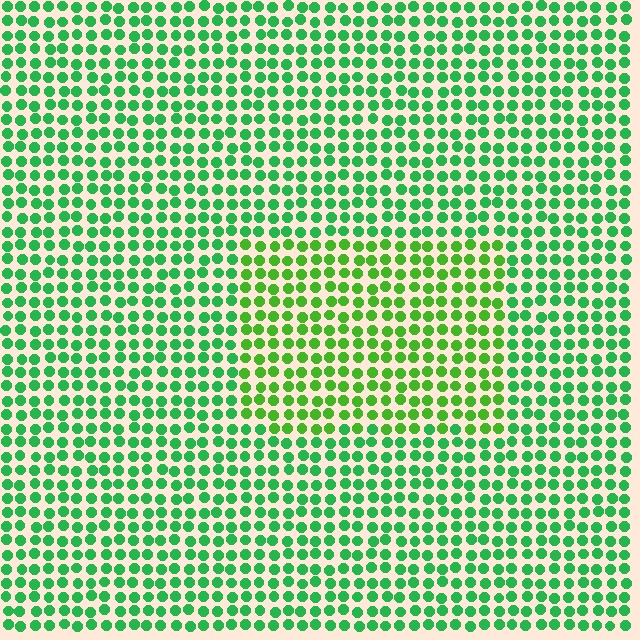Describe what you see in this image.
The image is filled with small green elements in a uniform arrangement. A rectangle-shaped region is visible where the elements are tinted to a slightly different hue, forming a subtle color boundary.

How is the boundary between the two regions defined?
The boundary is defined purely by a slight shift in hue (about 29 degrees). Spacing, size, and orientation are identical on both sides.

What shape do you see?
I see a rectangle.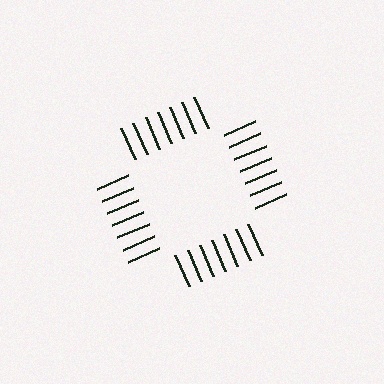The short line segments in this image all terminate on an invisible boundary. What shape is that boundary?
An illusory square — the line segments terminate on its edges but no continuous stroke is drawn.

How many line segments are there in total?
28 — 7 along each of the 4 edges.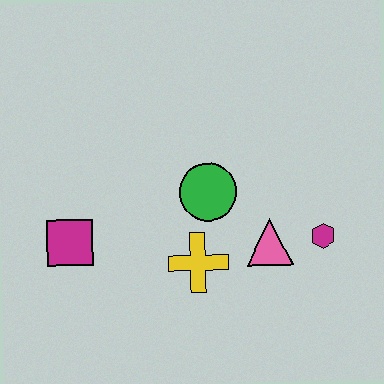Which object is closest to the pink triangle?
The magenta hexagon is closest to the pink triangle.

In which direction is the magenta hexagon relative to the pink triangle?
The magenta hexagon is to the right of the pink triangle.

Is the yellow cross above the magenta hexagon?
No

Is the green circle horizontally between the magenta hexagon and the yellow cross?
Yes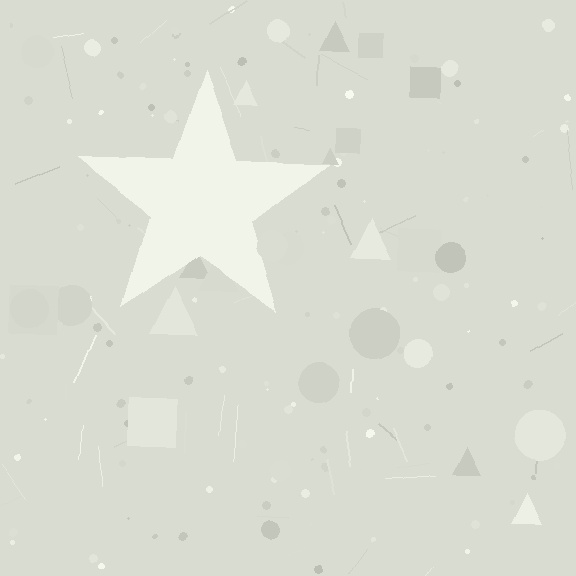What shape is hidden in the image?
A star is hidden in the image.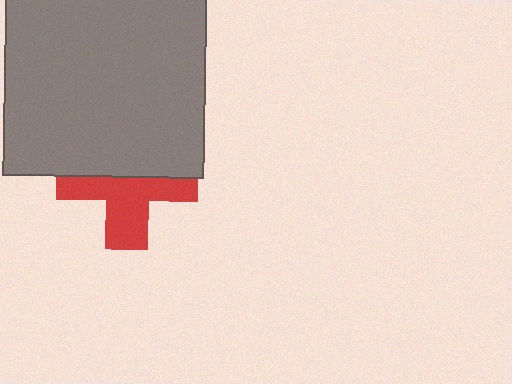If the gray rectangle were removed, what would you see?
You would see the complete red cross.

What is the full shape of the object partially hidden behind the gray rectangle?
The partially hidden object is a red cross.